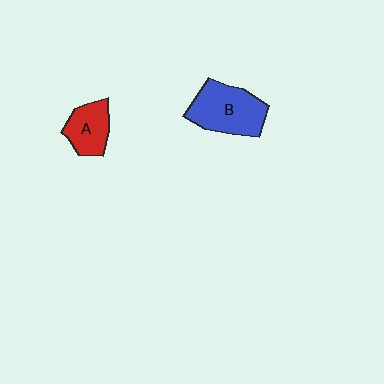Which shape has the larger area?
Shape B (blue).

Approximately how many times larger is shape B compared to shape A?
Approximately 1.6 times.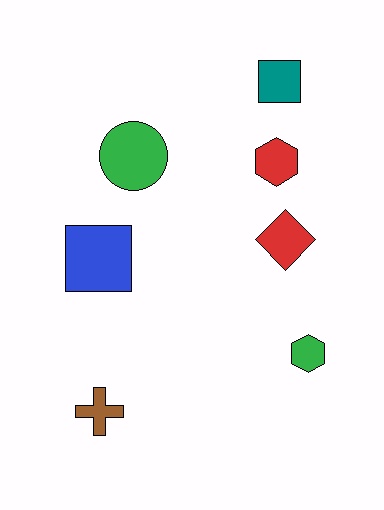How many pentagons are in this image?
There are no pentagons.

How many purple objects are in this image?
There are no purple objects.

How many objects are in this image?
There are 7 objects.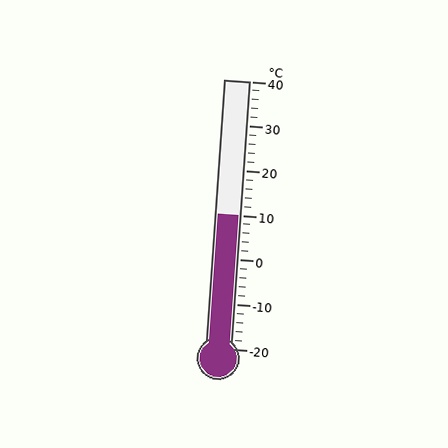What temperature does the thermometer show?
The thermometer shows approximately 10°C.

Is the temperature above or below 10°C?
The temperature is at 10°C.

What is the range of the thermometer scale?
The thermometer scale ranges from -20°C to 40°C.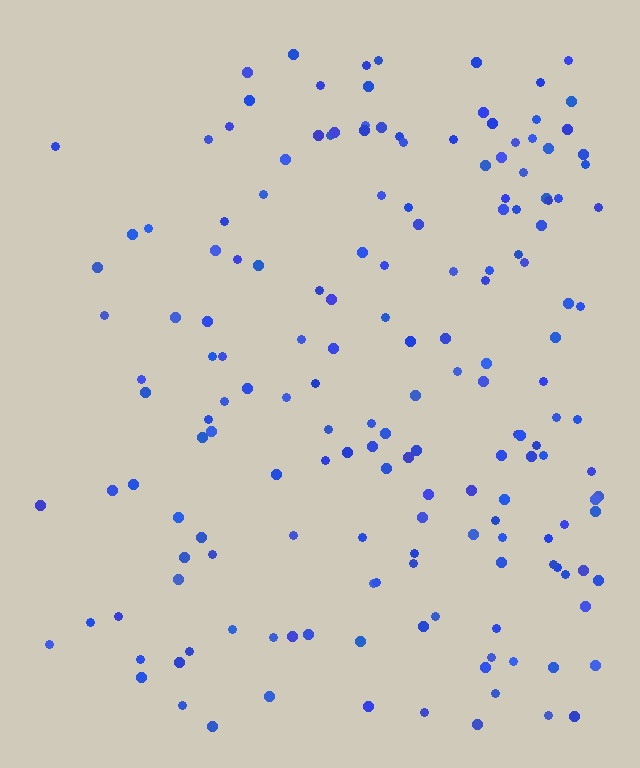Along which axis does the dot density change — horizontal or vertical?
Horizontal.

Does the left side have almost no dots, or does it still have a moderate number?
Still a moderate number, just noticeably fewer than the right.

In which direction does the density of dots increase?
From left to right, with the right side densest.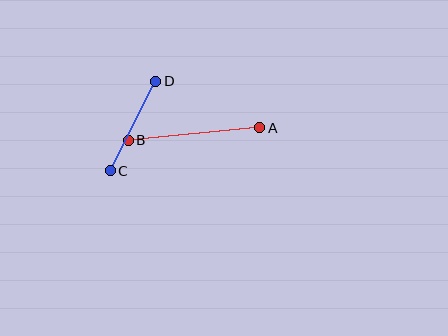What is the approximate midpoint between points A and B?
The midpoint is at approximately (194, 134) pixels.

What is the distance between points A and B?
The distance is approximately 132 pixels.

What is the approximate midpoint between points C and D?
The midpoint is at approximately (133, 126) pixels.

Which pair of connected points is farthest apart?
Points A and B are farthest apart.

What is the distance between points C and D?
The distance is approximately 100 pixels.